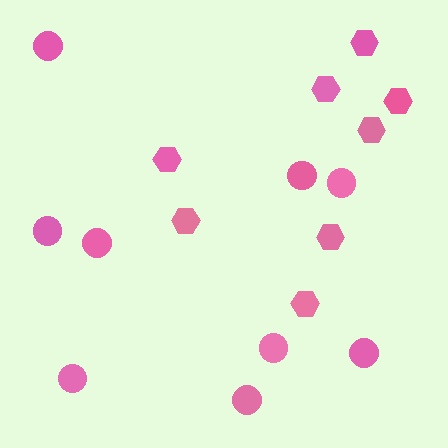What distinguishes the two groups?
There are 2 groups: one group of hexagons (8) and one group of circles (9).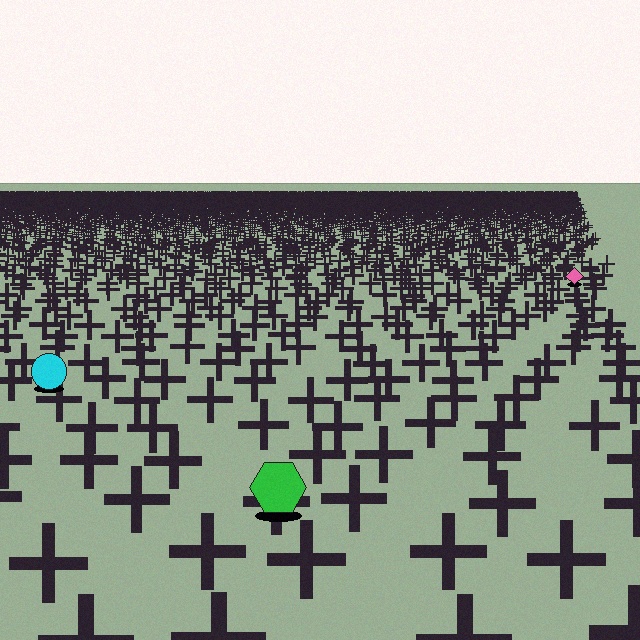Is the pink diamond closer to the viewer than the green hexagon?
No. The green hexagon is closer — you can tell from the texture gradient: the ground texture is coarser near it.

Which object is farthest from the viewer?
The pink diamond is farthest from the viewer. It appears smaller and the ground texture around it is denser.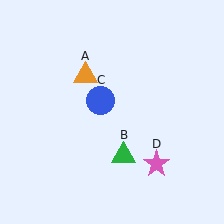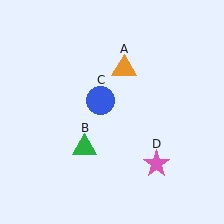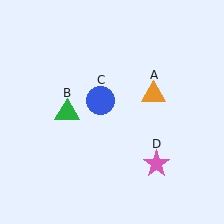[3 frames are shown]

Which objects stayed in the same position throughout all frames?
Blue circle (object C) and pink star (object D) remained stationary.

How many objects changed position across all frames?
2 objects changed position: orange triangle (object A), green triangle (object B).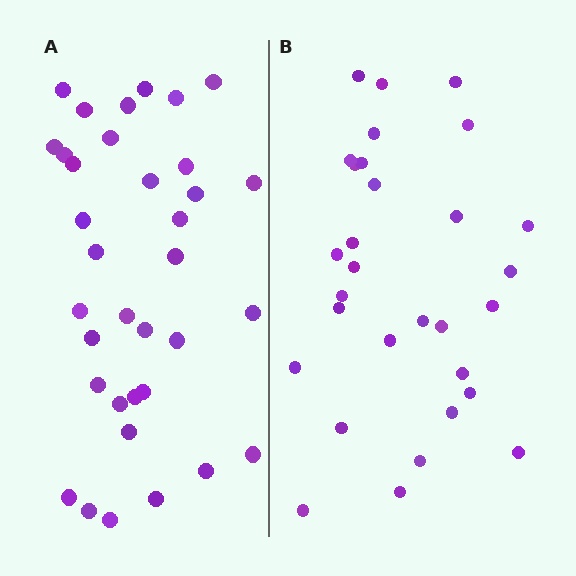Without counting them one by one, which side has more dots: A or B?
Region A (the left region) has more dots.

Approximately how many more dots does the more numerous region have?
Region A has about 5 more dots than region B.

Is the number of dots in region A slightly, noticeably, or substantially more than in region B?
Region A has only slightly more — the two regions are fairly close. The ratio is roughly 1.2 to 1.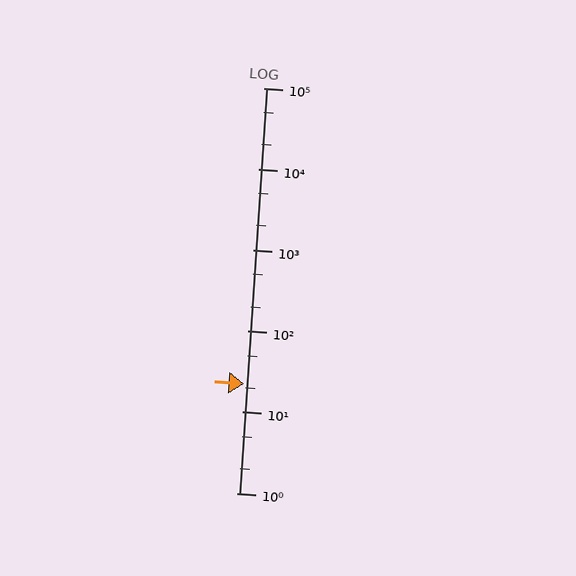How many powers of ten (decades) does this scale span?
The scale spans 5 decades, from 1 to 100000.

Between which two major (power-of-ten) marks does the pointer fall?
The pointer is between 10 and 100.